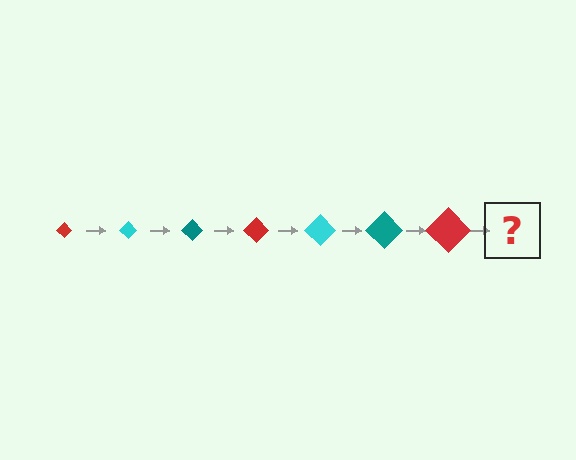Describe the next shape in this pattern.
It should be a cyan diamond, larger than the previous one.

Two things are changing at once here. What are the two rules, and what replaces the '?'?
The two rules are that the diamond grows larger each step and the color cycles through red, cyan, and teal. The '?' should be a cyan diamond, larger than the previous one.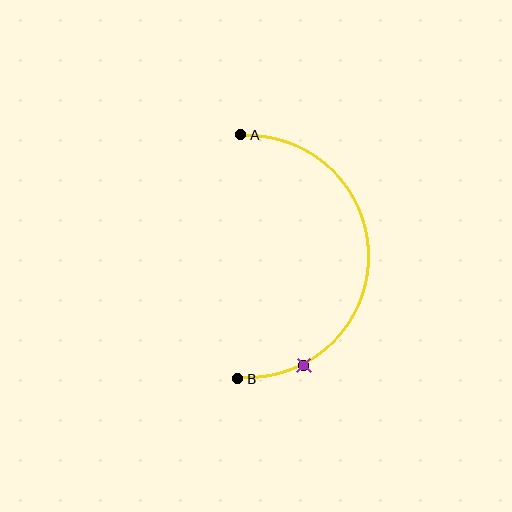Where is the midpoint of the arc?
The arc midpoint is the point on the curve farthest from the straight line joining A and B. It sits to the right of that line.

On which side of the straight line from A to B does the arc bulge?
The arc bulges to the right of the straight line connecting A and B.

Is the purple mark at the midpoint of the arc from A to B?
No. The purple mark lies on the arc but is closer to endpoint B. The arc midpoint would be at the point on the curve equidistant along the arc from both A and B.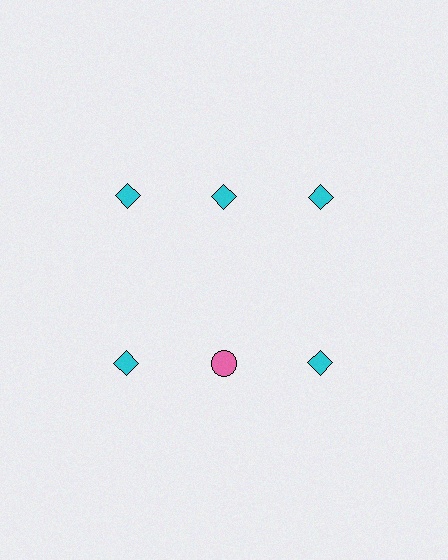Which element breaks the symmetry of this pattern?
The pink circle in the second row, second from left column breaks the symmetry. All other shapes are cyan diamonds.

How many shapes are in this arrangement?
There are 6 shapes arranged in a grid pattern.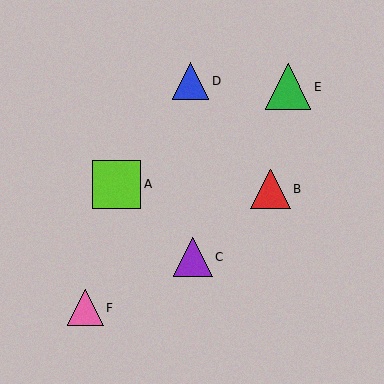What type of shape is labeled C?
Shape C is a purple triangle.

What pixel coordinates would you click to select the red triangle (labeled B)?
Click at (271, 189) to select the red triangle B.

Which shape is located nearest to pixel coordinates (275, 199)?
The red triangle (labeled B) at (271, 189) is nearest to that location.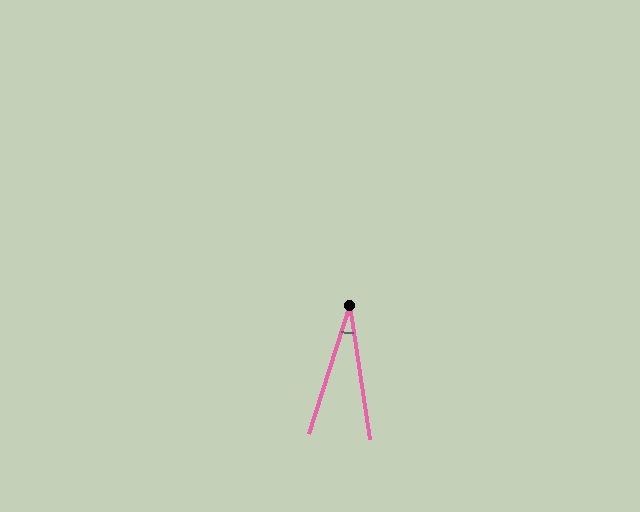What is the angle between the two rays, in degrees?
Approximately 26 degrees.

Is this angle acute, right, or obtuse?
It is acute.